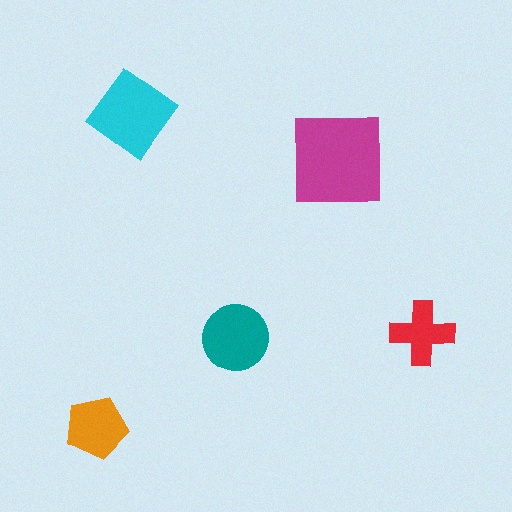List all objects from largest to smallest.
The magenta square, the cyan diamond, the teal circle, the orange pentagon, the red cross.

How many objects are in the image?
There are 5 objects in the image.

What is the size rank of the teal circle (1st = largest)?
3rd.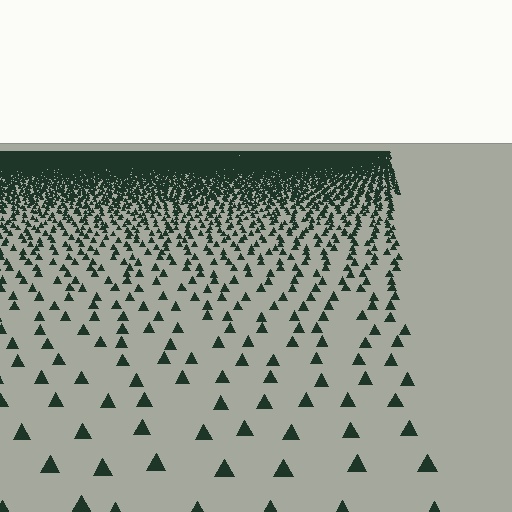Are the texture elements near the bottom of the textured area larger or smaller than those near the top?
Larger. Near the bottom, elements are closer to the viewer and appear at a bigger on-screen size.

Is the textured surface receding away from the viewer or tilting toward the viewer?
The surface is receding away from the viewer. Texture elements get smaller and denser toward the top.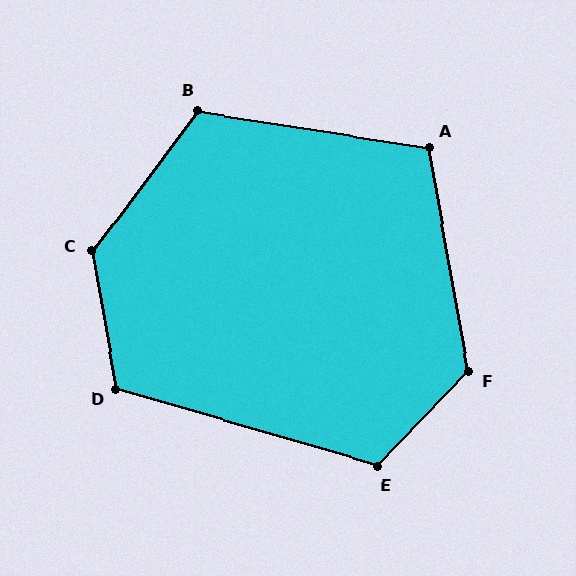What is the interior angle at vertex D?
Approximately 116 degrees (obtuse).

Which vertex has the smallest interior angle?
A, at approximately 109 degrees.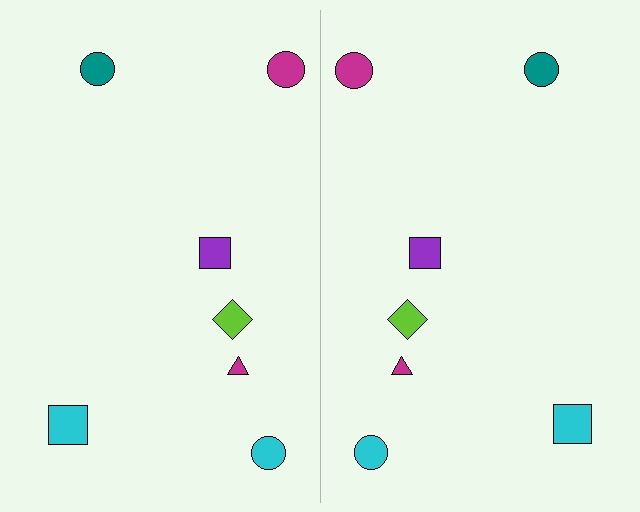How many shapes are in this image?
There are 14 shapes in this image.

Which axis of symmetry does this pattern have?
The pattern has a vertical axis of symmetry running through the center of the image.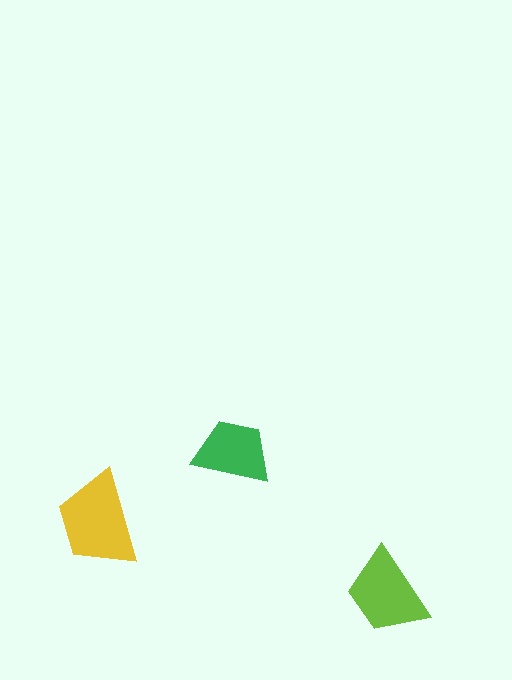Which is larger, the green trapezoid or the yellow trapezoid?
The yellow one.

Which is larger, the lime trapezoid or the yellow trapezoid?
The yellow one.